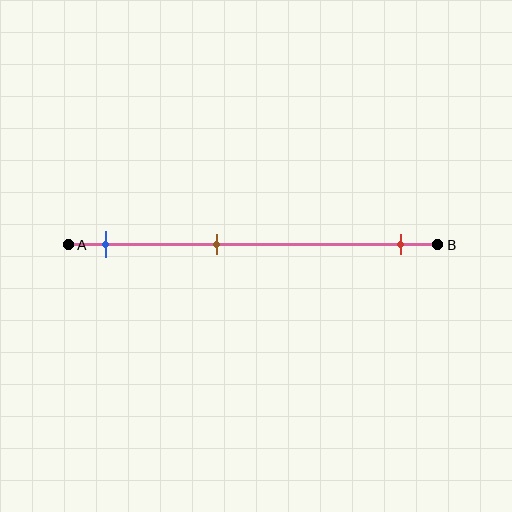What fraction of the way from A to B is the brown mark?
The brown mark is approximately 40% (0.4) of the way from A to B.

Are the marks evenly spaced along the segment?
No, the marks are not evenly spaced.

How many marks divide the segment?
There are 3 marks dividing the segment.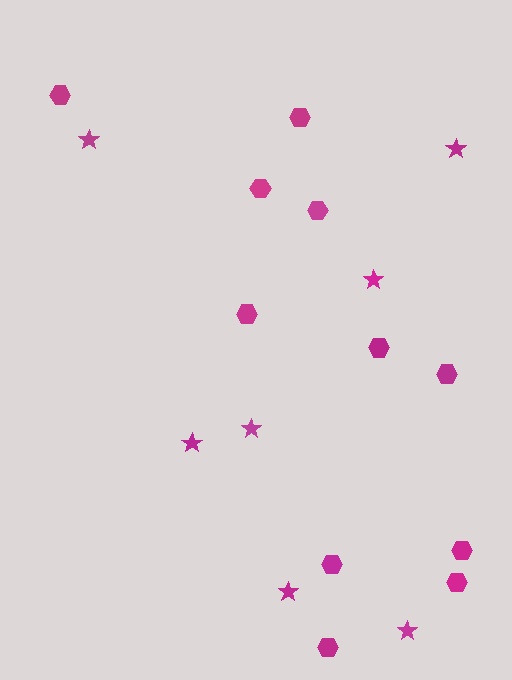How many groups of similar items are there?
There are 2 groups: one group of hexagons (11) and one group of stars (7).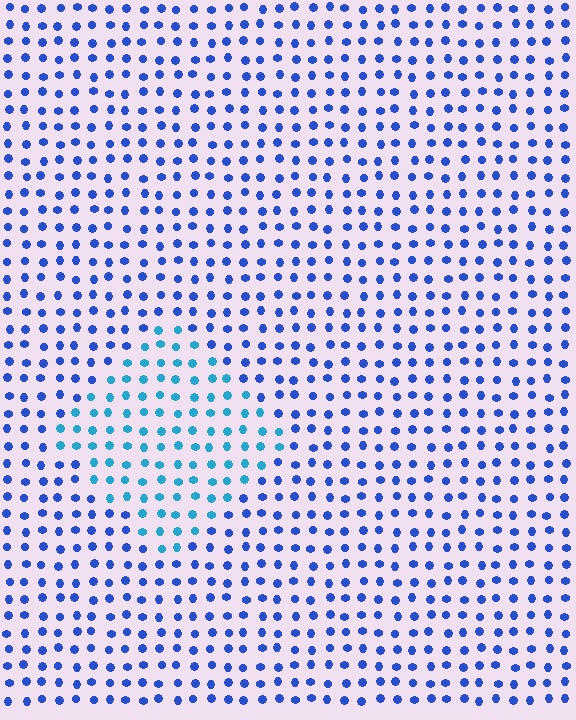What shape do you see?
I see a diamond.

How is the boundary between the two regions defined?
The boundary is defined purely by a slight shift in hue (about 32 degrees). Spacing, size, and orientation are identical on both sides.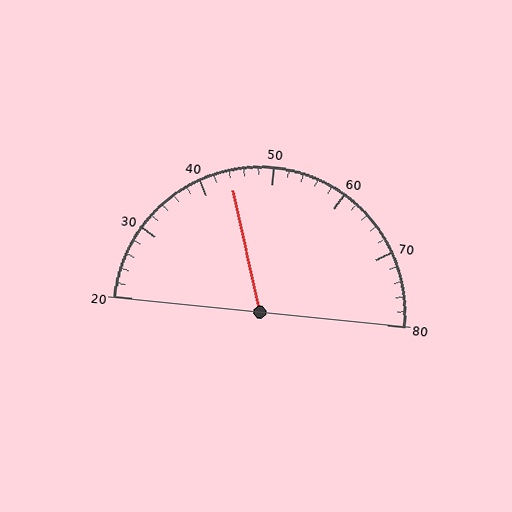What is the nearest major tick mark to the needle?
The nearest major tick mark is 40.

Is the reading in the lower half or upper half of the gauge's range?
The reading is in the lower half of the range (20 to 80).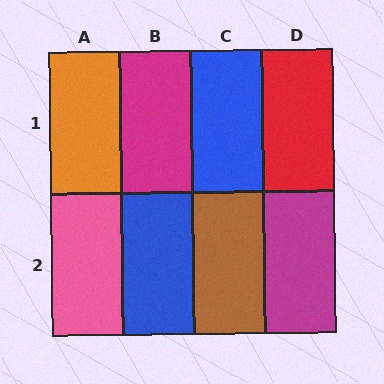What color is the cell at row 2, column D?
Magenta.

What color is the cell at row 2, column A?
Pink.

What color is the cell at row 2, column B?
Blue.